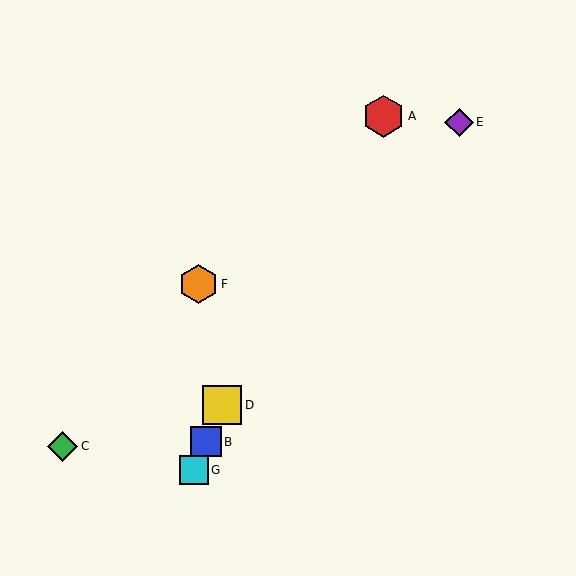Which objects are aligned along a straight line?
Objects B, D, G are aligned along a straight line.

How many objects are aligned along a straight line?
3 objects (B, D, G) are aligned along a straight line.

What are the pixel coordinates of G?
Object G is at (194, 470).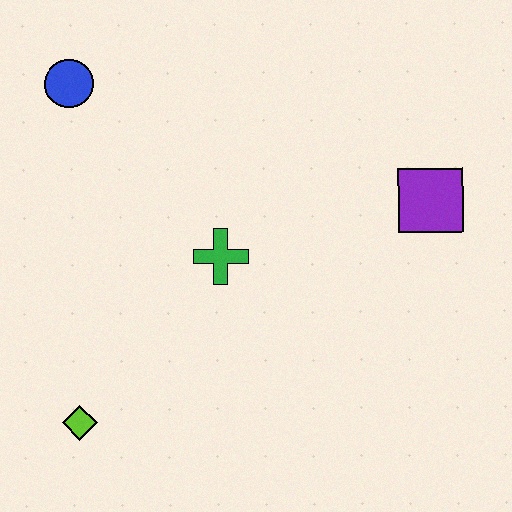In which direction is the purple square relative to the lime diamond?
The purple square is to the right of the lime diamond.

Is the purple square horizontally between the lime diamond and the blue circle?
No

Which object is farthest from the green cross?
The blue circle is farthest from the green cross.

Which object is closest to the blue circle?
The green cross is closest to the blue circle.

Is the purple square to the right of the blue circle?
Yes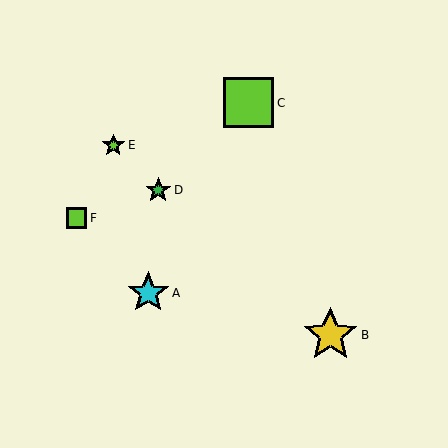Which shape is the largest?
The yellow star (labeled B) is the largest.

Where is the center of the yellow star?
The center of the yellow star is at (330, 335).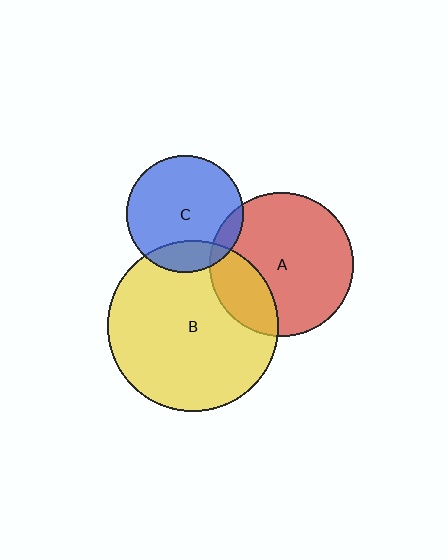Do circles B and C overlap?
Yes.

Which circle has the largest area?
Circle B (yellow).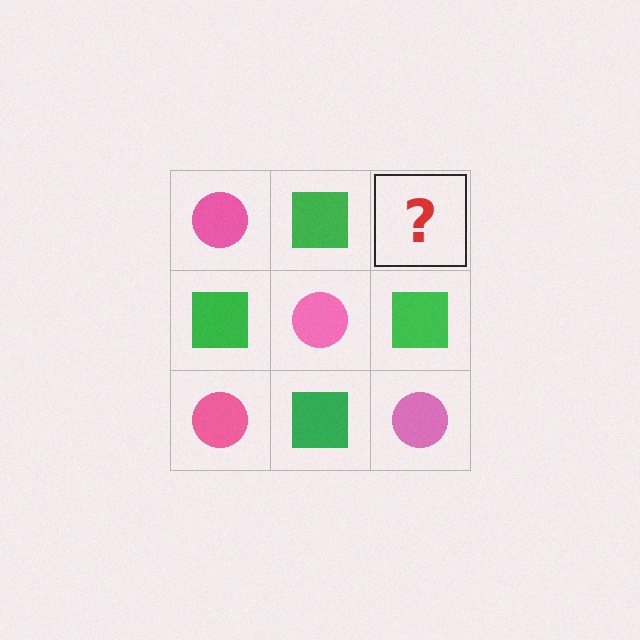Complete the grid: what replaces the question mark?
The question mark should be replaced with a pink circle.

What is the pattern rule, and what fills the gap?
The rule is that it alternates pink circle and green square in a checkerboard pattern. The gap should be filled with a pink circle.